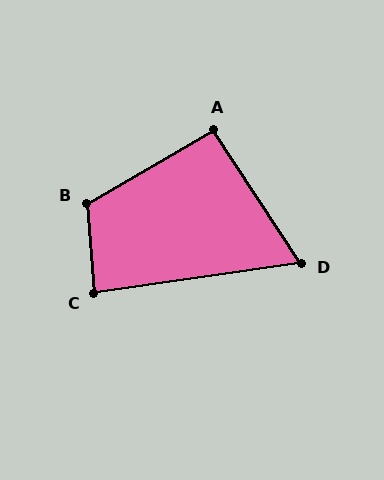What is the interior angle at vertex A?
Approximately 93 degrees (approximately right).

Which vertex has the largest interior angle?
B, at approximately 115 degrees.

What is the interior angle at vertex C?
Approximately 87 degrees (approximately right).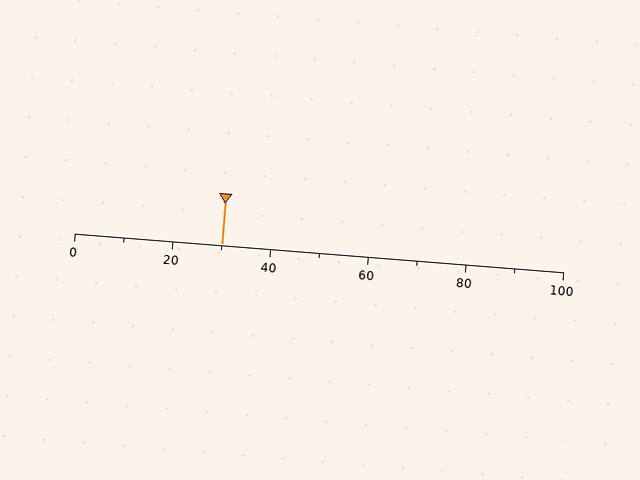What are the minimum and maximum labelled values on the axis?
The axis runs from 0 to 100.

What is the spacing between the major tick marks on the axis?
The major ticks are spaced 20 apart.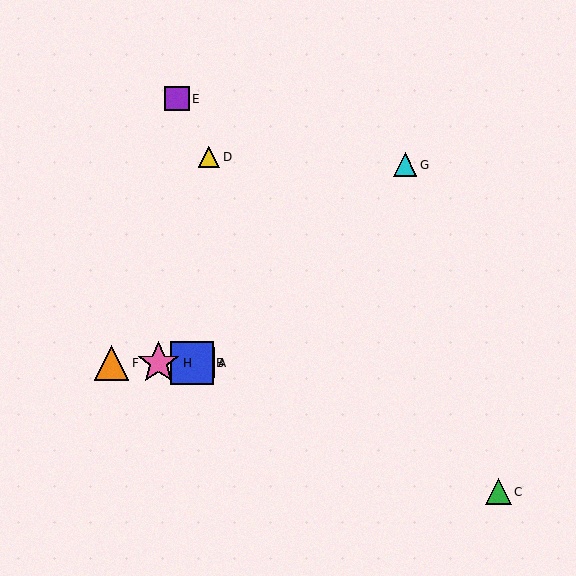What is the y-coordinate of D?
Object D is at y≈157.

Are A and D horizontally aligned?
No, A is at y≈363 and D is at y≈157.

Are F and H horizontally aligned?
Yes, both are at y≈363.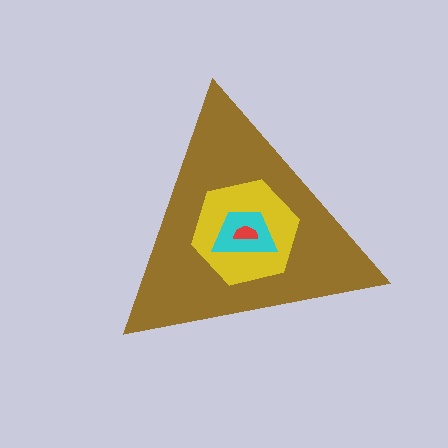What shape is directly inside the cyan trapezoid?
The red semicircle.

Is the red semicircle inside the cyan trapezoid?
Yes.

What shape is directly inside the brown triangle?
The yellow hexagon.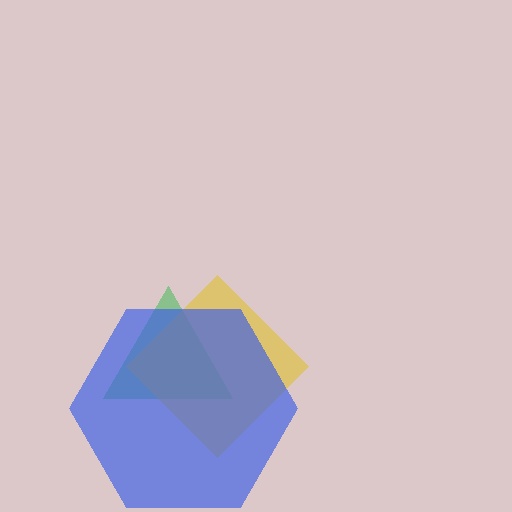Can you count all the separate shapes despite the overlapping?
Yes, there are 3 separate shapes.